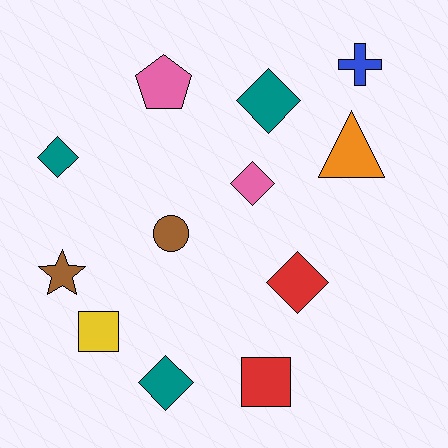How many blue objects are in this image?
There is 1 blue object.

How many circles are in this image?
There is 1 circle.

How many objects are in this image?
There are 12 objects.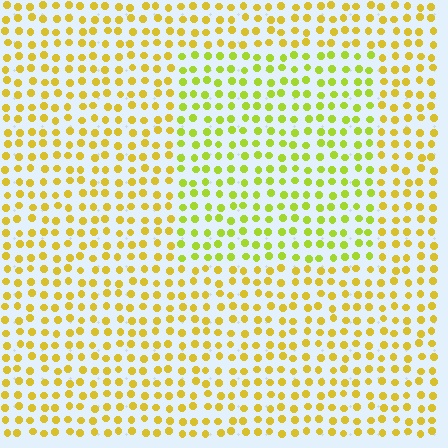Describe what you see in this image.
The image is filled with small yellow elements in a uniform arrangement. A rectangle-shaped region is visible where the elements are tinted to a slightly different hue, forming a subtle color boundary.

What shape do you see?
I see a rectangle.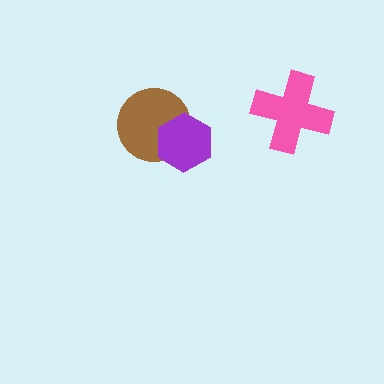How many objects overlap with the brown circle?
1 object overlaps with the brown circle.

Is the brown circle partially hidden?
Yes, it is partially covered by another shape.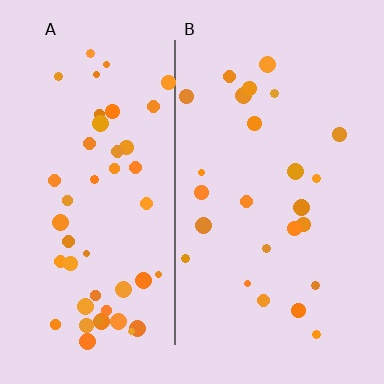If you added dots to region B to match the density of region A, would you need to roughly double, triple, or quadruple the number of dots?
Approximately double.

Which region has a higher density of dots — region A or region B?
A (the left).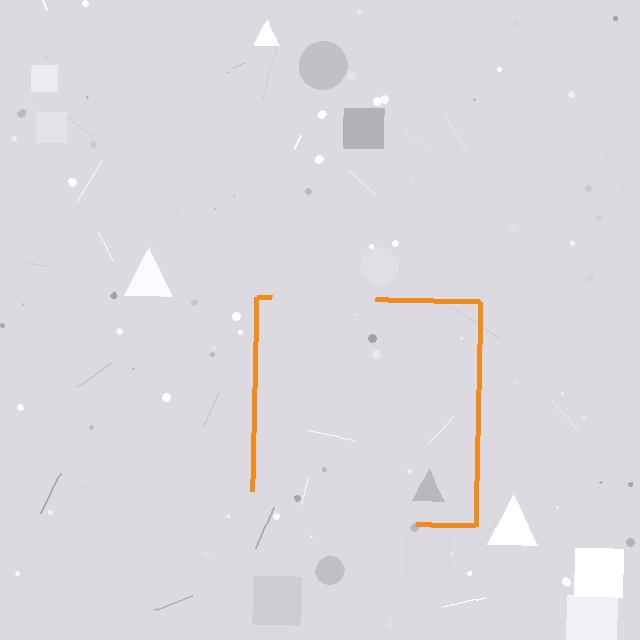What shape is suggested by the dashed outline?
The dashed outline suggests a square.